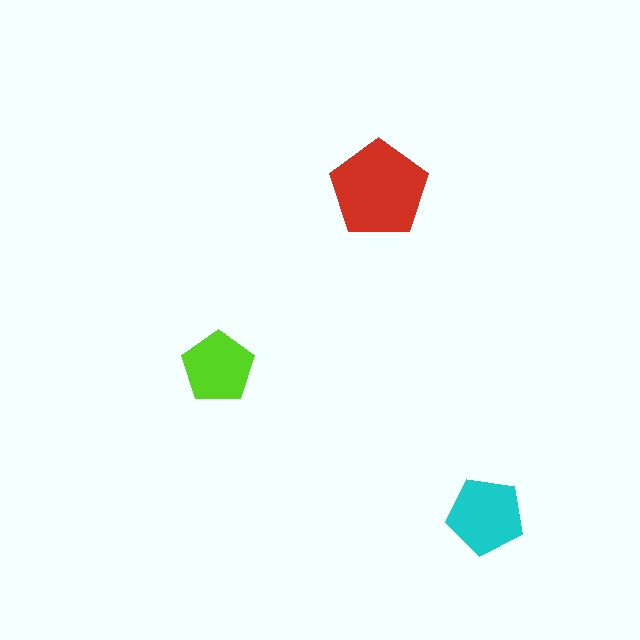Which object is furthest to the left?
The lime pentagon is leftmost.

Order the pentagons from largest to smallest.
the red one, the cyan one, the lime one.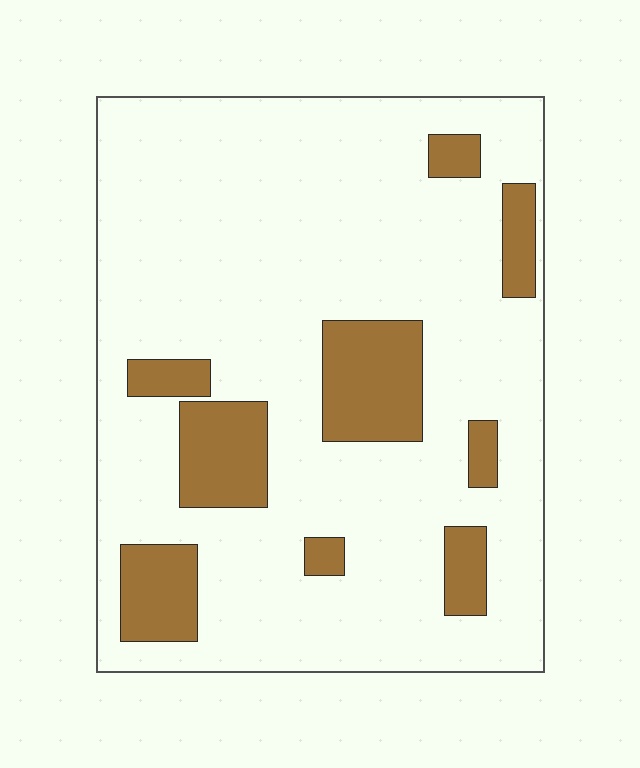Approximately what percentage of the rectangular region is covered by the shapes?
Approximately 20%.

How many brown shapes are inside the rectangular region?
9.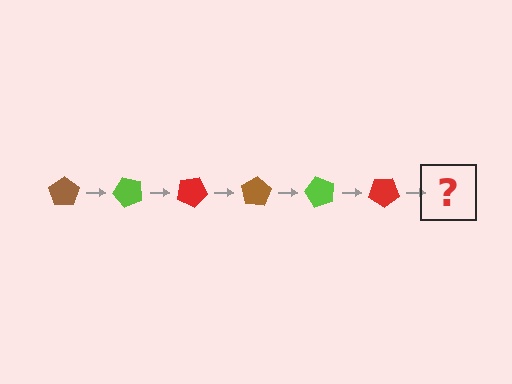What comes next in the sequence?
The next element should be a brown pentagon, rotated 300 degrees from the start.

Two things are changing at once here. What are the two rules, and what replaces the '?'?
The two rules are that it rotates 50 degrees each step and the color cycles through brown, lime, and red. The '?' should be a brown pentagon, rotated 300 degrees from the start.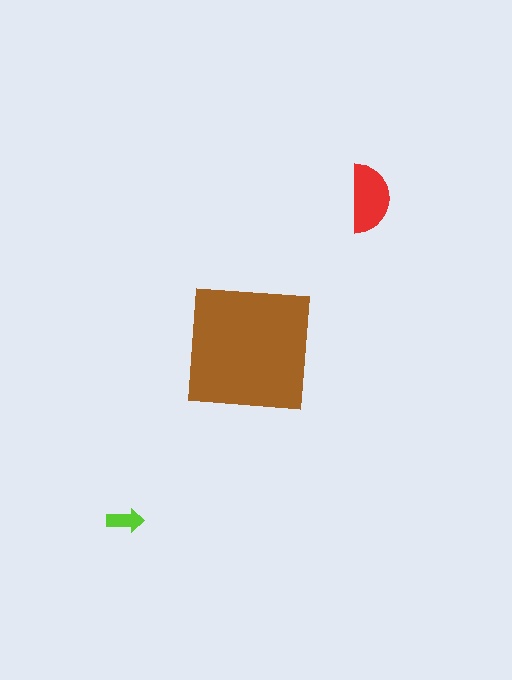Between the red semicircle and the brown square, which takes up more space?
The brown square.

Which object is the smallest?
The lime arrow.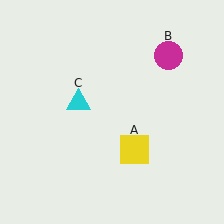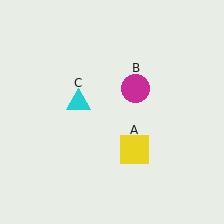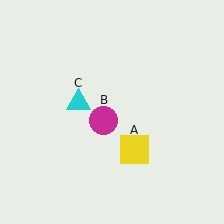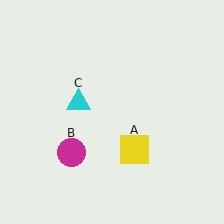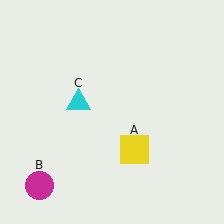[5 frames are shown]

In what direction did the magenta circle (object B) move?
The magenta circle (object B) moved down and to the left.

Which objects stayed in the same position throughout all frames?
Yellow square (object A) and cyan triangle (object C) remained stationary.